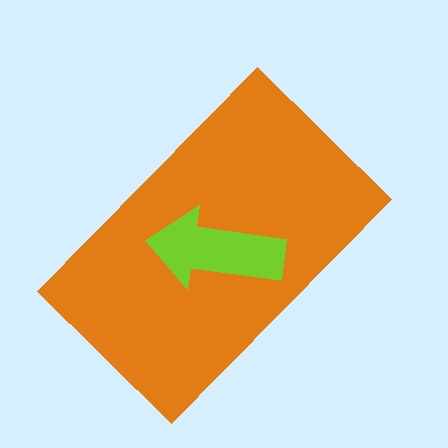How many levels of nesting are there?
2.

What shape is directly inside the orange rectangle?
The lime arrow.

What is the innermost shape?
The lime arrow.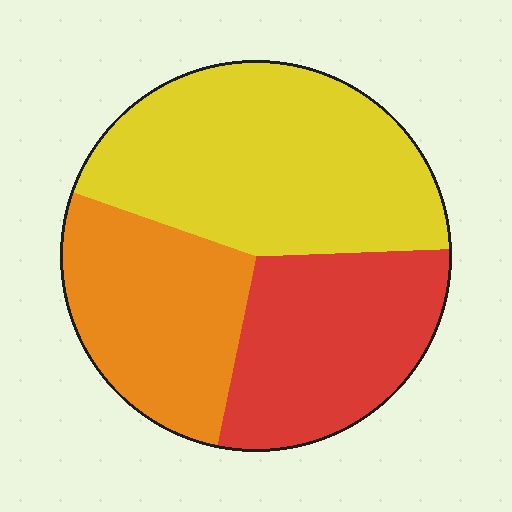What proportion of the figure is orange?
Orange takes up about one quarter (1/4) of the figure.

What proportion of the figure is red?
Red covers around 30% of the figure.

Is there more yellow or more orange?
Yellow.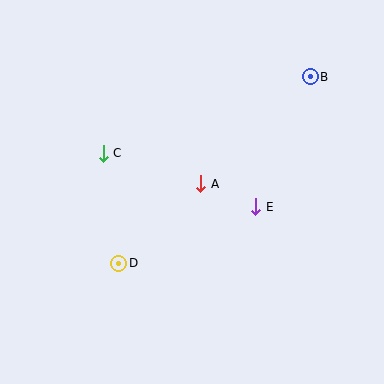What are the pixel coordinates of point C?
Point C is at (103, 153).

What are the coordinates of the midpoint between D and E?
The midpoint between D and E is at (187, 235).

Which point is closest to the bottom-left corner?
Point D is closest to the bottom-left corner.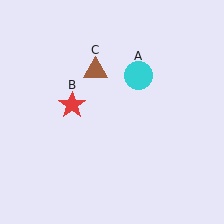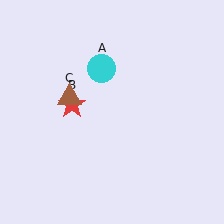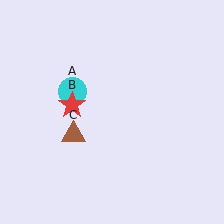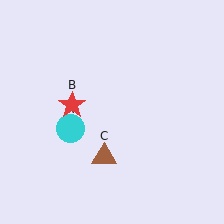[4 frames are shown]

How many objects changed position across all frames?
2 objects changed position: cyan circle (object A), brown triangle (object C).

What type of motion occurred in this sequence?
The cyan circle (object A), brown triangle (object C) rotated counterclockwise around the center of the scene.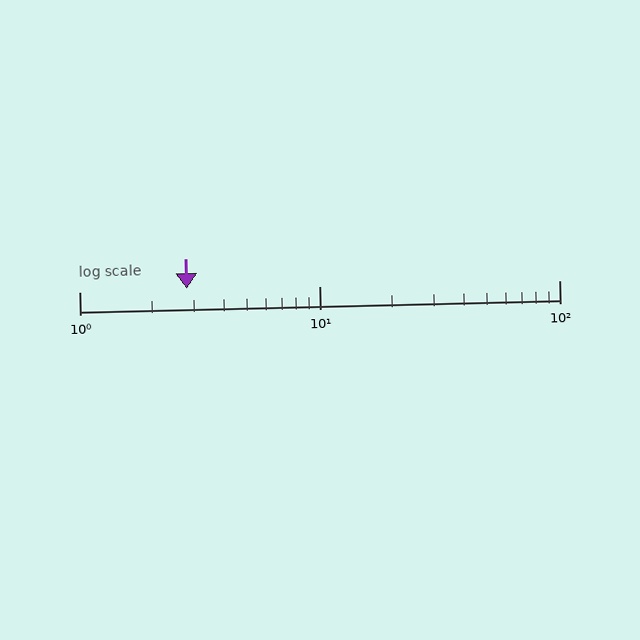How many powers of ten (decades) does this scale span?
The scale spans 2 decades, from 1 to 100.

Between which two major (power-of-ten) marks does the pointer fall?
The pointer is between 1 and 10.